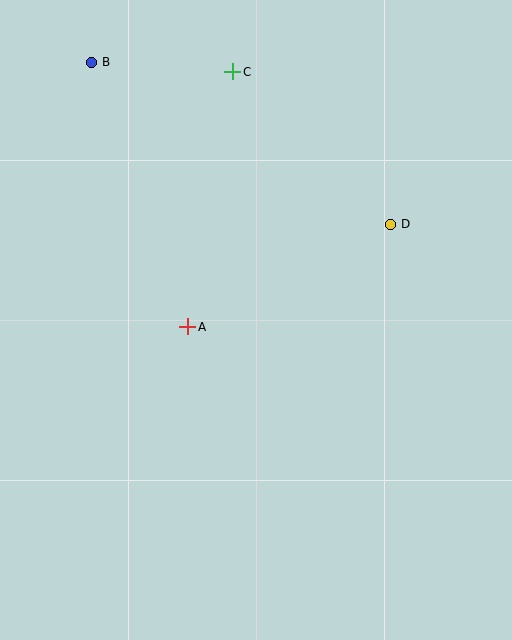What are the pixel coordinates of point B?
Point B is at (92, 62).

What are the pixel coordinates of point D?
Point D is at (391, 224).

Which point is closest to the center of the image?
Point A at (188, 327) is closest to the center.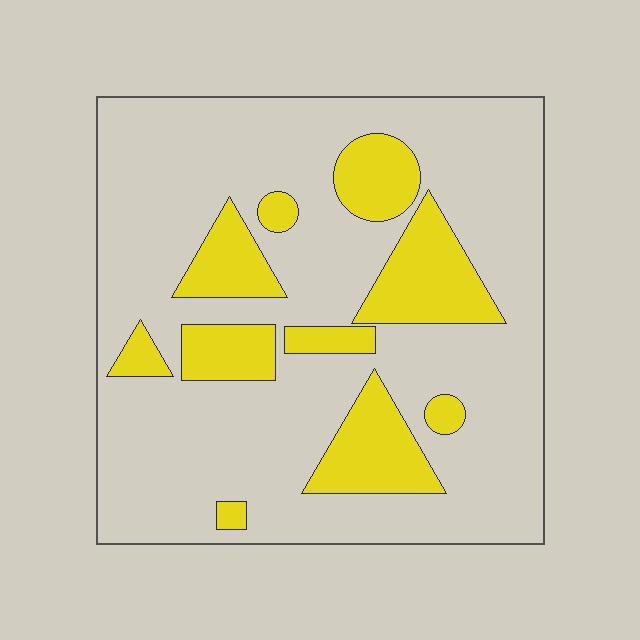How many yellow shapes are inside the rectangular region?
10.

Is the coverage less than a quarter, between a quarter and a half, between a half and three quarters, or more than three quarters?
Less than a quarter.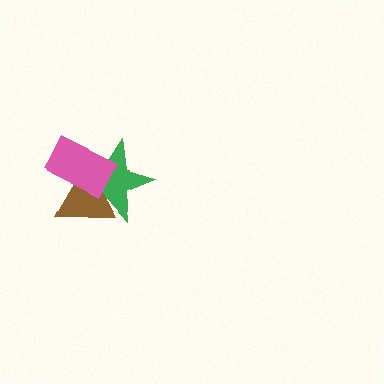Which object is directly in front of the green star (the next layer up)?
The brown triangle is directly in front of the green star.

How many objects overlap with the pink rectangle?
2 objects overlap with the pink rectangle.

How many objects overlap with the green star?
2 objects overlap with the green star.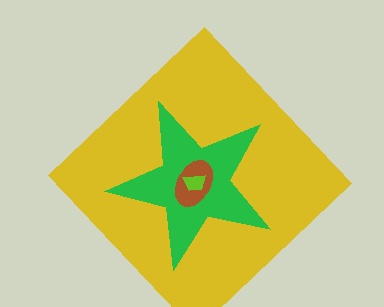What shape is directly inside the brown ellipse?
The lime trapezoid.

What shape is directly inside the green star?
The brown ellipse.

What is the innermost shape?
The lime trapezoid.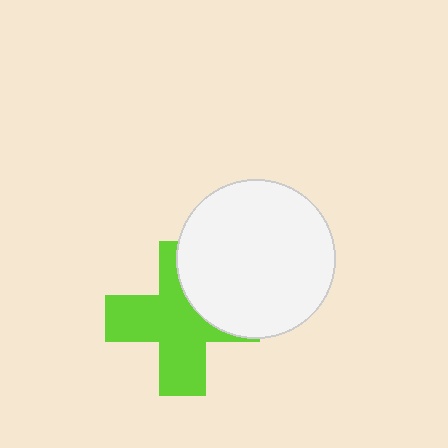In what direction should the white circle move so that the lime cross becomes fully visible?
The white circle should move toward the upper-right. That is the shortest direction to clear the overlap and leave the lime cross fully visible.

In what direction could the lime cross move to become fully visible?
The lime cross could move toward the lower-left. That would shift it out from behind the white circle entirely.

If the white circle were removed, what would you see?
You would see the complete lime cross.